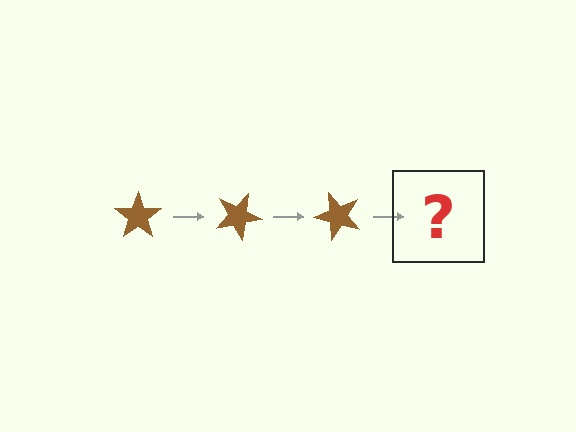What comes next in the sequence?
The next element should be a brown star rotated 75 degrees.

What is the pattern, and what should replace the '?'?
The pattern is that the star rotates 25 degrees each step. The '?' should be a brown star rotated 75 degrees.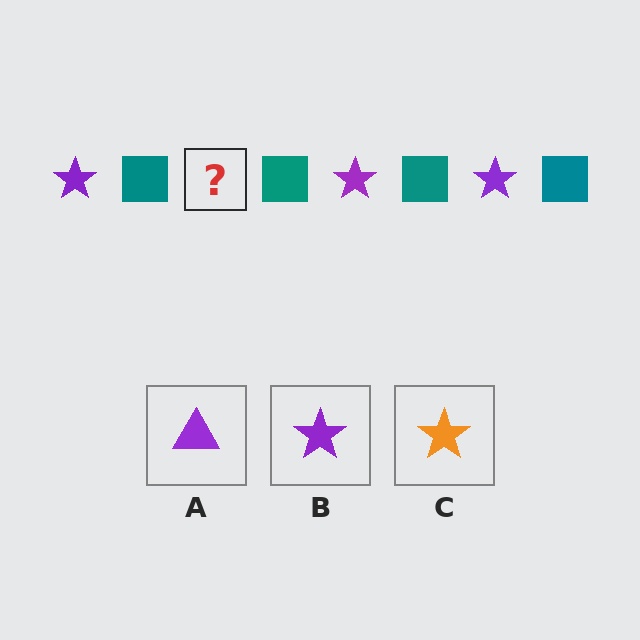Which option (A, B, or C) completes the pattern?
B.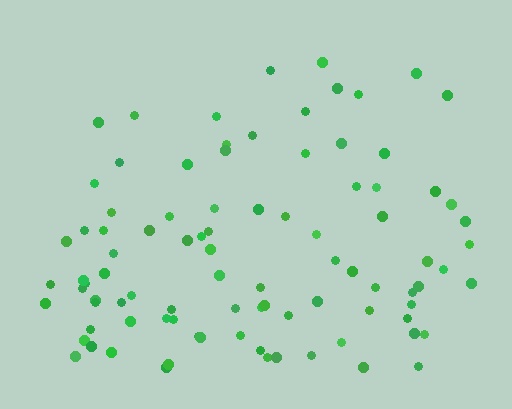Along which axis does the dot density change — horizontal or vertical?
Vertical.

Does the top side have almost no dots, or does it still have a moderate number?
Still a moderate number, just noticeably fewer than the bottom.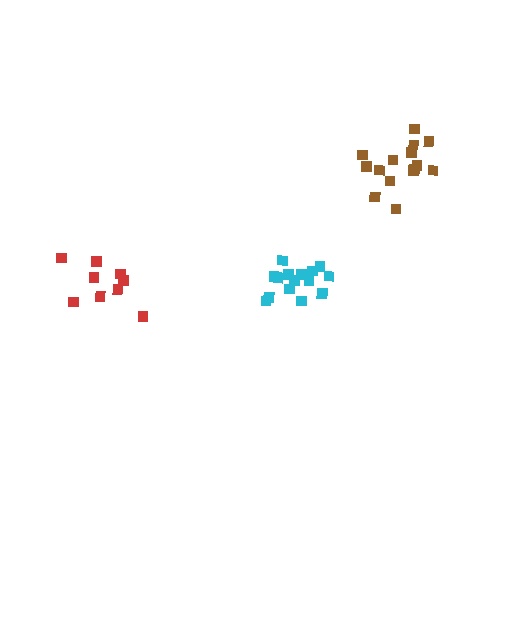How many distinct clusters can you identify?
There are 3 distinct clusters.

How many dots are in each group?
Group 1: 15 dots, Group 2: 9 dots, Group 3: 15 dots (39 total).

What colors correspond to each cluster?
The clusters are colored: brown, red, cyan.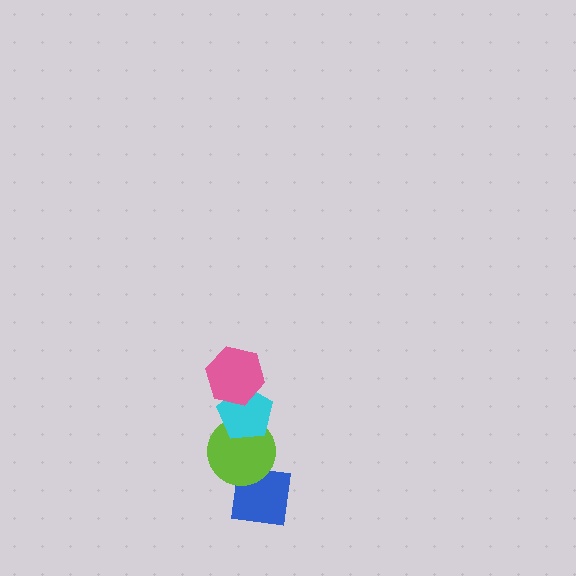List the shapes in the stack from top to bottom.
From top to bottom: the pink hexagon, the cyan pentagon, the lime circle, the blue square.